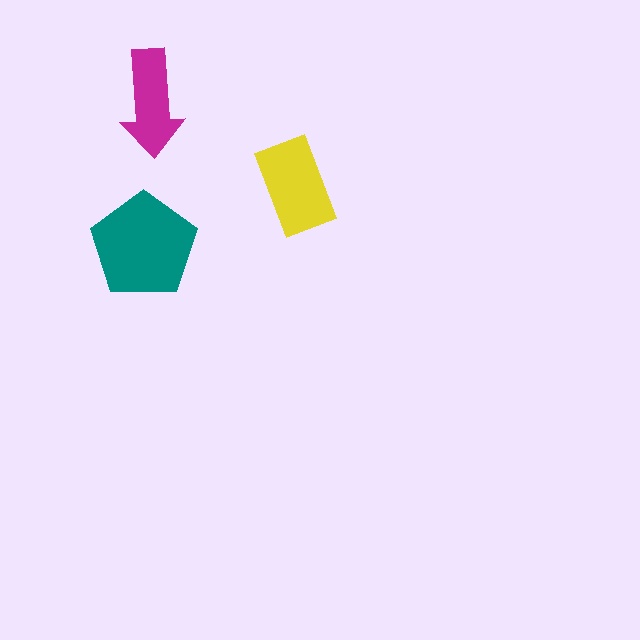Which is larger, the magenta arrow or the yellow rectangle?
The yellow rectangle.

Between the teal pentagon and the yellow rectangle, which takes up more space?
The teal pentagon.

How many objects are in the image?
There are 3 objects in the image.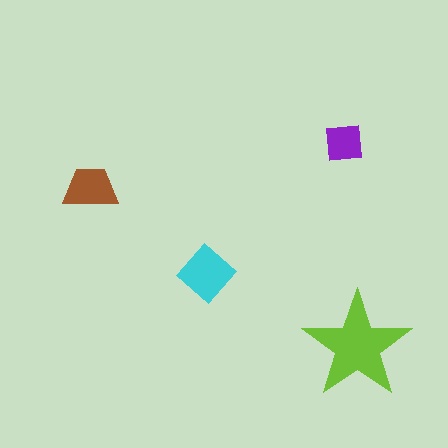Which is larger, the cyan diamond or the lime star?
The lime star.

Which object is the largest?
The lime star.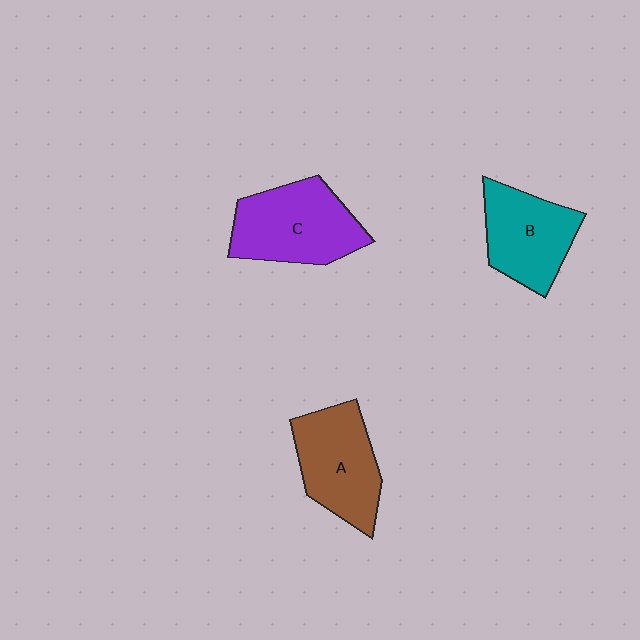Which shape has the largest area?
Shape C (purple).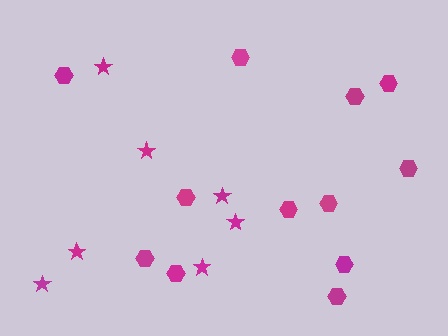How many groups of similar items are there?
There are 2 groups: one group of hexagons (12) and one group of stars (7).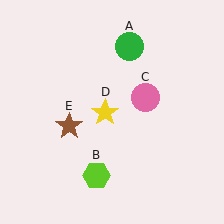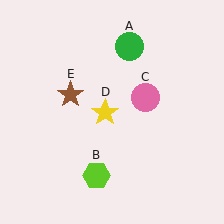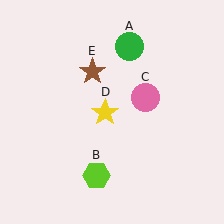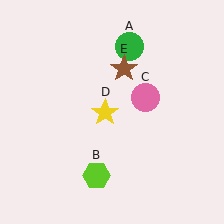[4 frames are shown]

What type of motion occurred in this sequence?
The brown star (object E) rotated clockwise around the center of the scene.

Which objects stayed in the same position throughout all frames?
Green circle (object A) and lime hexagon (object B) and pink circle (object C) and yellow star (object D) remained stationary.